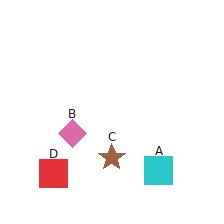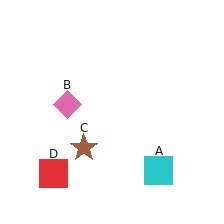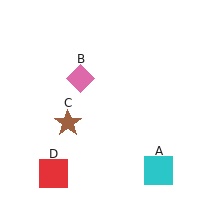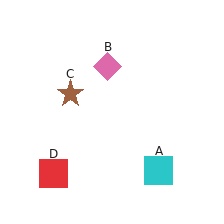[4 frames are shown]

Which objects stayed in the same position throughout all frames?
Cyan square (object A) and red square (object D) remained stationary.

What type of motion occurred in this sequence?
The pink diamond (object B), brown star (object C) rotated clockwise around the center of the scene.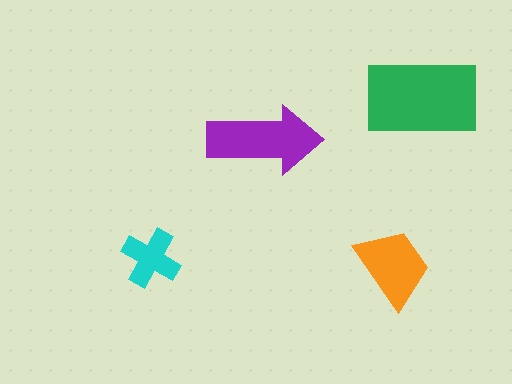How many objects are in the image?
There are 4 objects in the image.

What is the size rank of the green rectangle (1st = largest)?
1st.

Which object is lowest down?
The orange trapezoid is bottommost.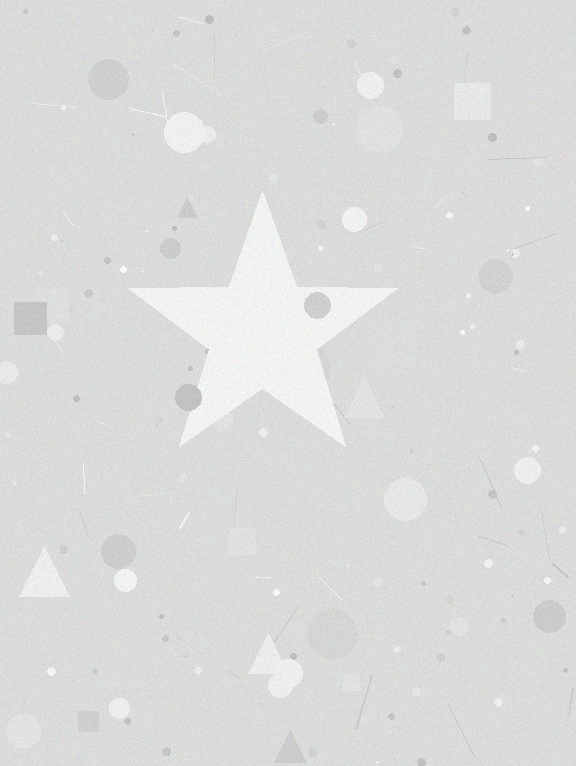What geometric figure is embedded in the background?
A star is embedded in the background.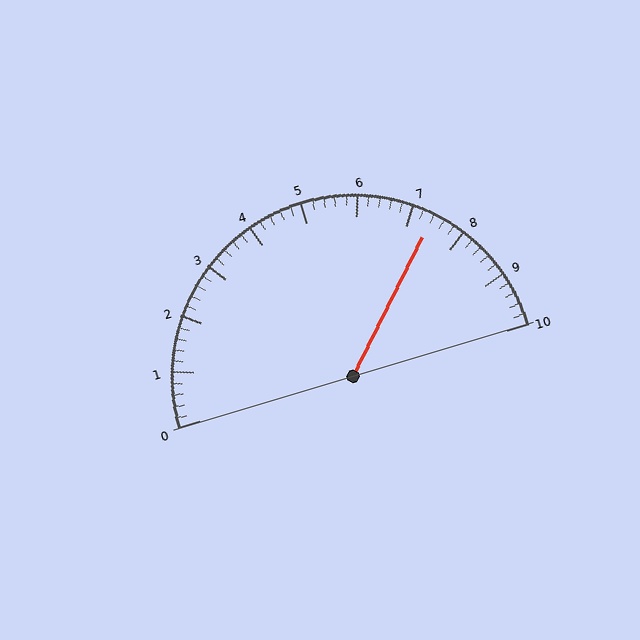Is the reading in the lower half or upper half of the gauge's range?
The reading is in the upper half of the range (0 to 10).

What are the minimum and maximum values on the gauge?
The gauge ranges from 0 to 10.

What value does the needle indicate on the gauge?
The needle indicates approximately 7.4.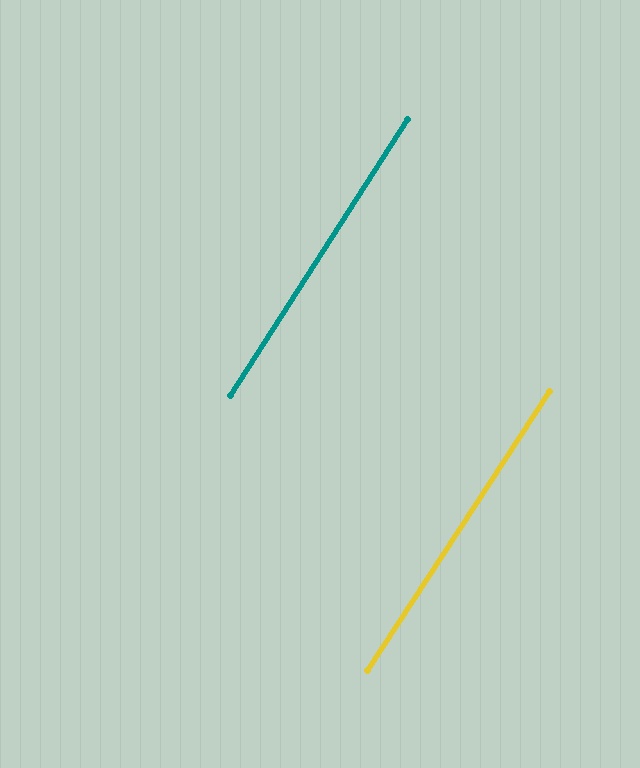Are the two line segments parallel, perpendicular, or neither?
Parallel — their directions differ by only 0.4°.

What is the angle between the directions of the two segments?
Approximately 0 degrees.